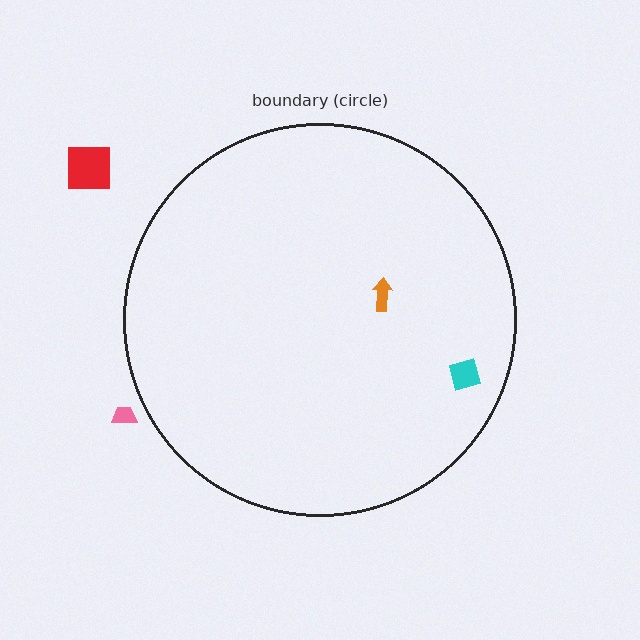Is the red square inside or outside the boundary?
Outside.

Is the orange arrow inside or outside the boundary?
Inside.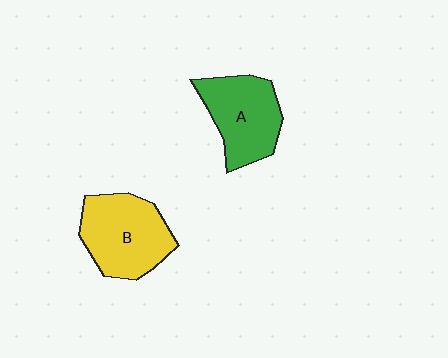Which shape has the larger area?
Shape B (yellow).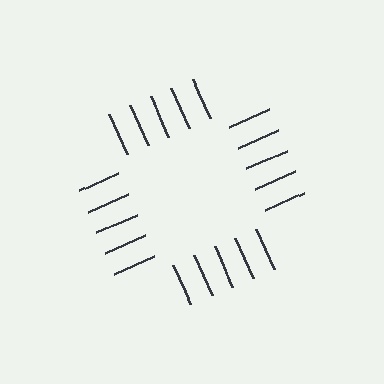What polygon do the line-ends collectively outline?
An illusory square — the line segments terminate on its edges but no continuous stroke is drawn.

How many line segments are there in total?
20 — 5 along each of the 4 edges.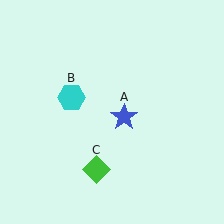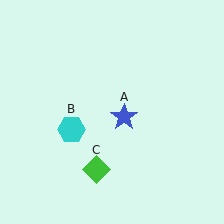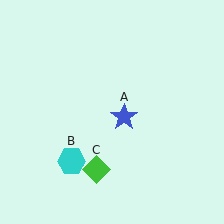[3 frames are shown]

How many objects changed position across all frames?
1 object changed position: cyan hexagon (object B).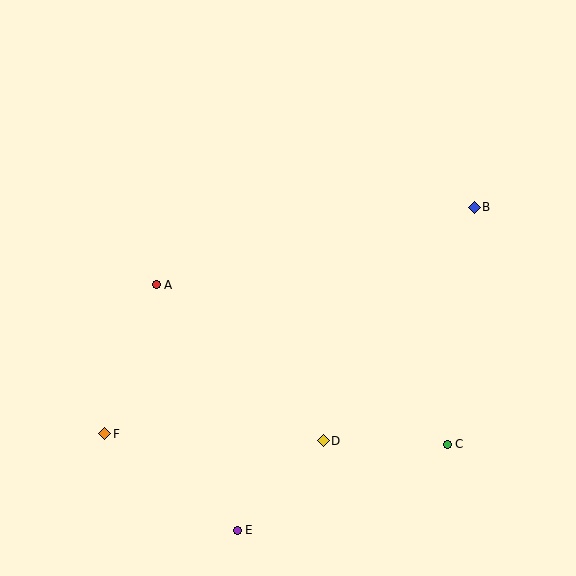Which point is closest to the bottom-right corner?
Point C is closest to the bottom-right corner.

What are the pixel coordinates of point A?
Point A is at (156, 285).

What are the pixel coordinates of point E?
Point E is at (237, 530).